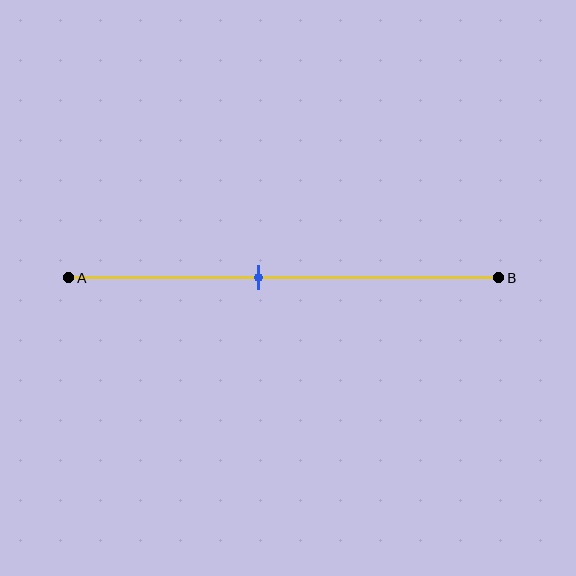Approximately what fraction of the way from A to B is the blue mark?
The blue mark is approximately 45% of the way from A to B.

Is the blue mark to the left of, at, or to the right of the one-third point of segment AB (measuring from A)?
The blue mark is to the right of the one-third point of segment AB.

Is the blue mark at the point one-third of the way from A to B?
No, the mark is at about 45% from A, not at the 33% one-third point.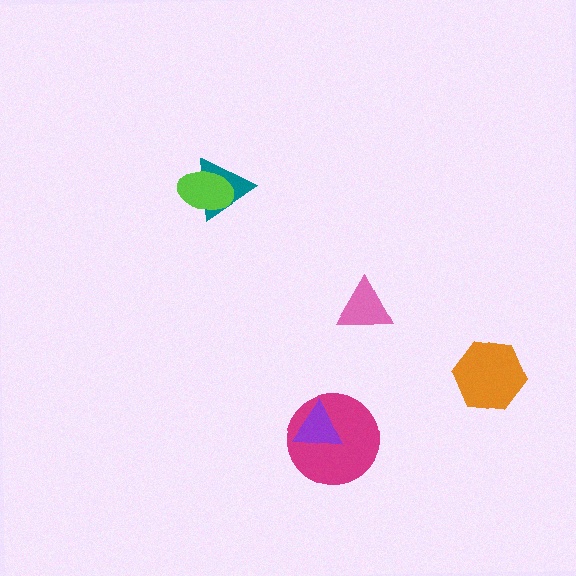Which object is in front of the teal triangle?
The lime ellipse is in front of the teal triangle.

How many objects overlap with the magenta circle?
1 object overlaps with the magenta circle.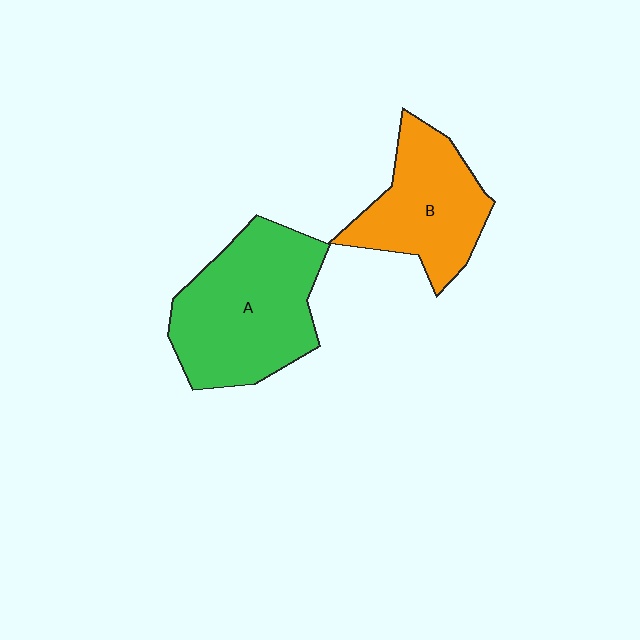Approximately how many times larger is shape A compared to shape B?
Approximately 1.4 times.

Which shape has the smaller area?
Shape B (orange).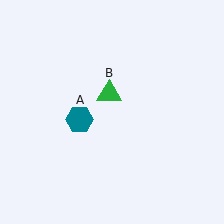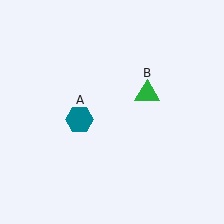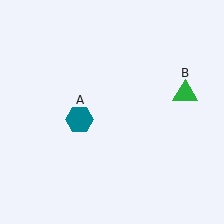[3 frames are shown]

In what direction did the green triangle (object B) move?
The green triangle (object B) moved right.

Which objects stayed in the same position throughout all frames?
Teal hexagon (object A) remained stationary.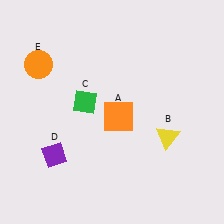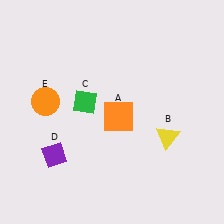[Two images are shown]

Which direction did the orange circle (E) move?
The orange circle (E) moved down.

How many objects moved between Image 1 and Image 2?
1 object moved between the two images.